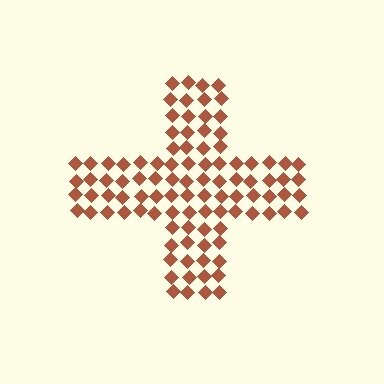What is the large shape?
The large shape is a cross.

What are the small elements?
The small elements are diamonds.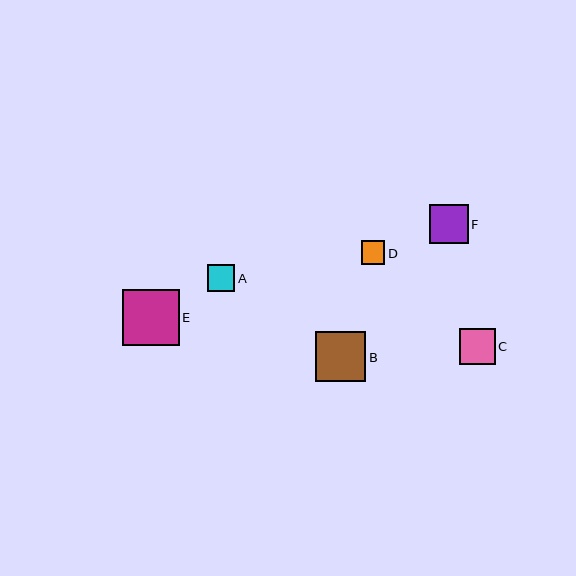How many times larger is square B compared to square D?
Square B is approximately 2.1 times the size of square D.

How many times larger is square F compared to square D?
Square F is approximately 1.6 times the size of square D.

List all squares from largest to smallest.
From largest to smallest: E, B, F, C, A, D.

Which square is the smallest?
Square D is the smallest with a size of approximately 24 pixels.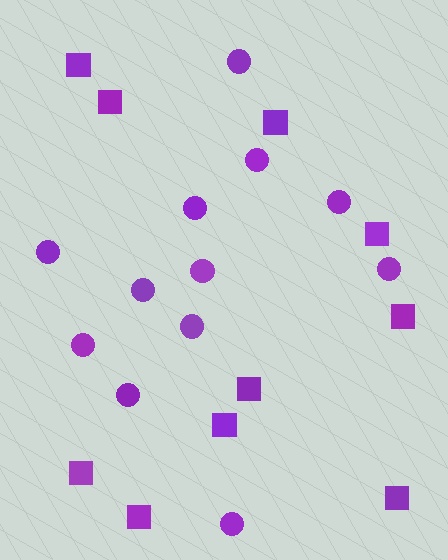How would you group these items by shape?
There are 2 groups: one group of squares (10) and one group of circles (12).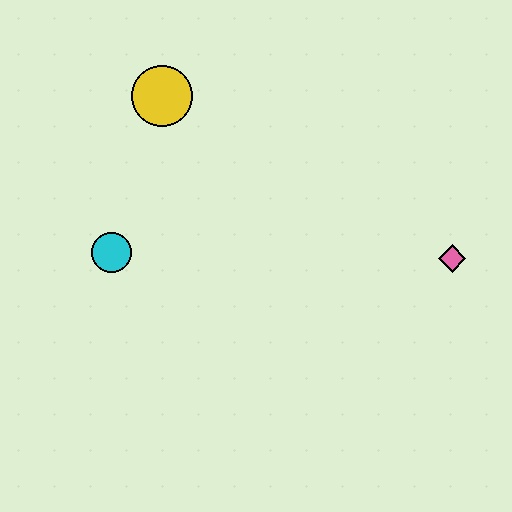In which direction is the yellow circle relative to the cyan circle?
The yellow circle is above the cyan circle.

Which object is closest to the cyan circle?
The yellow circle is closest to the cyan circle.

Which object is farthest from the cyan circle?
The pink diamond is farthest from the cyan circle.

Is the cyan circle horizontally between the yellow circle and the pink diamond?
No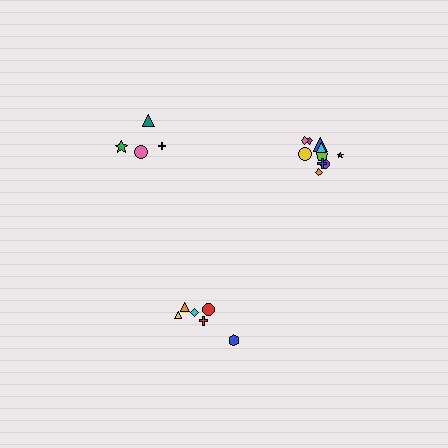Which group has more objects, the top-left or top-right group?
The top-right group.